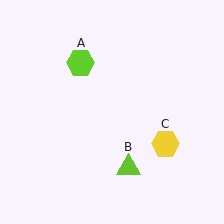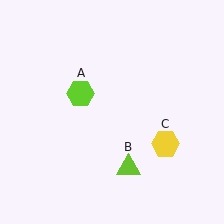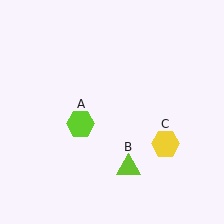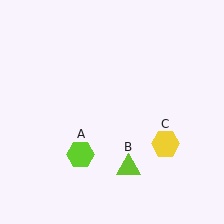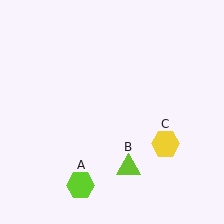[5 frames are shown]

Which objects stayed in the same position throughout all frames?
Lime triangle (object B) and yellow hexagon (object C) remained stationary.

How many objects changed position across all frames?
1 object changed position: lime hexagon (object A).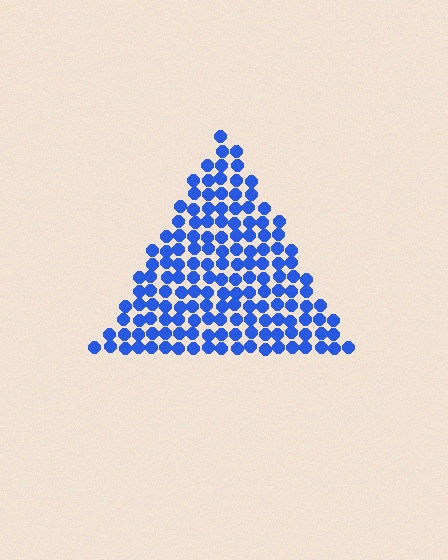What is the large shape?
The large shape is a triangle.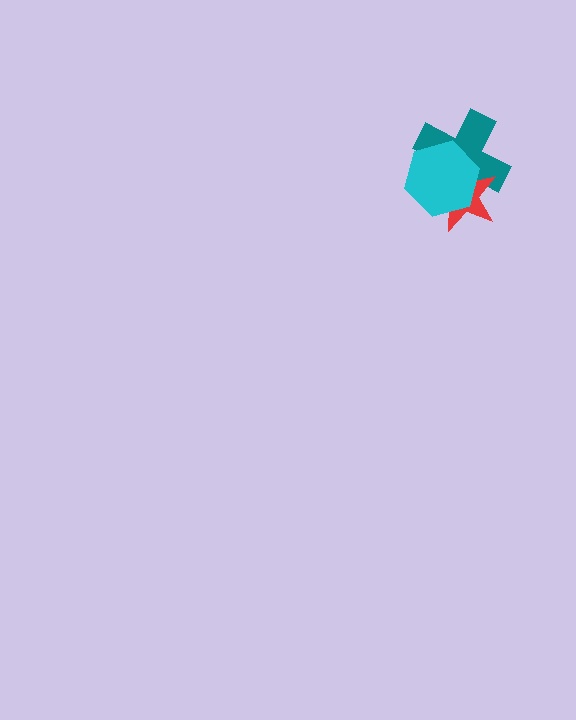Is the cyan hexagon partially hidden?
No, no other shape covers it.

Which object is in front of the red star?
The cyan hexagon is in front of the red star.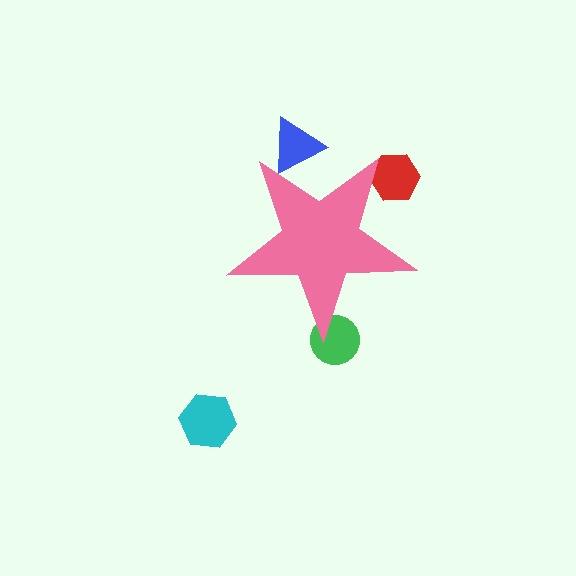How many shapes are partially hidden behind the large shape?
3 shapes are partially hidden.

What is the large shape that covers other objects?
A pink star.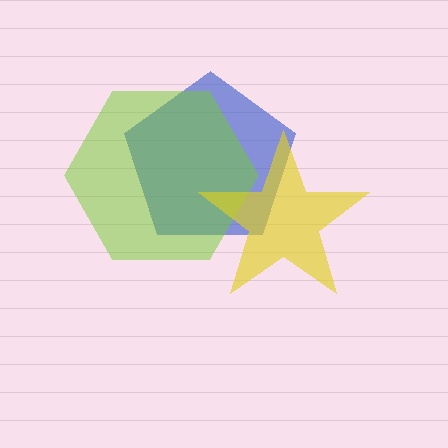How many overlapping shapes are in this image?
There are 3 overlapping shapes in the image.